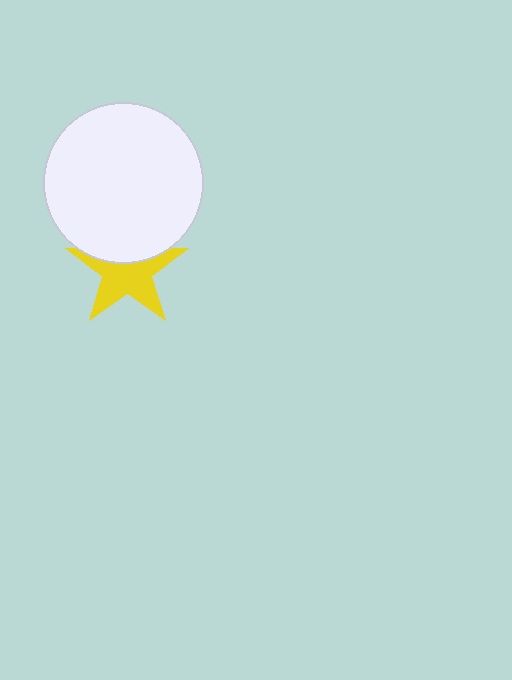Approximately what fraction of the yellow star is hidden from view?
Roughly 36% of the yellow star is hidden behind the white circle.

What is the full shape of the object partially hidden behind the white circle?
The partially hidden object is a yellow star.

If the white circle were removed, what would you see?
You would see the complete yellow star.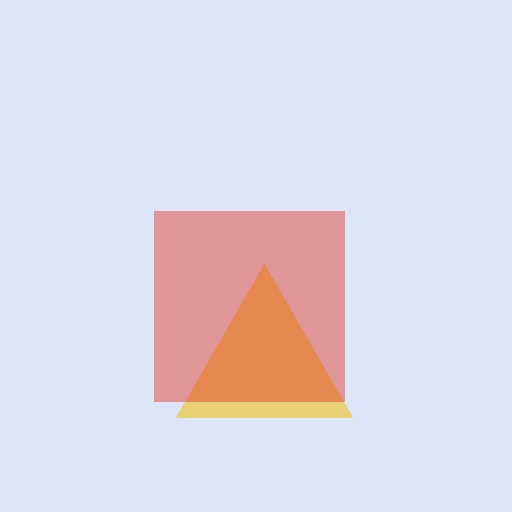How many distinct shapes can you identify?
There are 2 distinct shapes: a yellow triangle, a red square.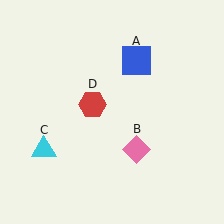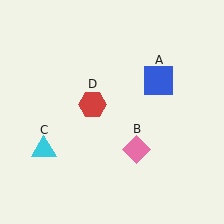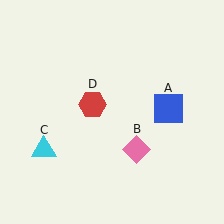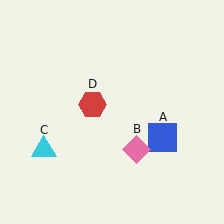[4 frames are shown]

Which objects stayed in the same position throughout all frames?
Pink diamond (object B) and cyan triangle (object C) and red hexagon (object D) remained stationary.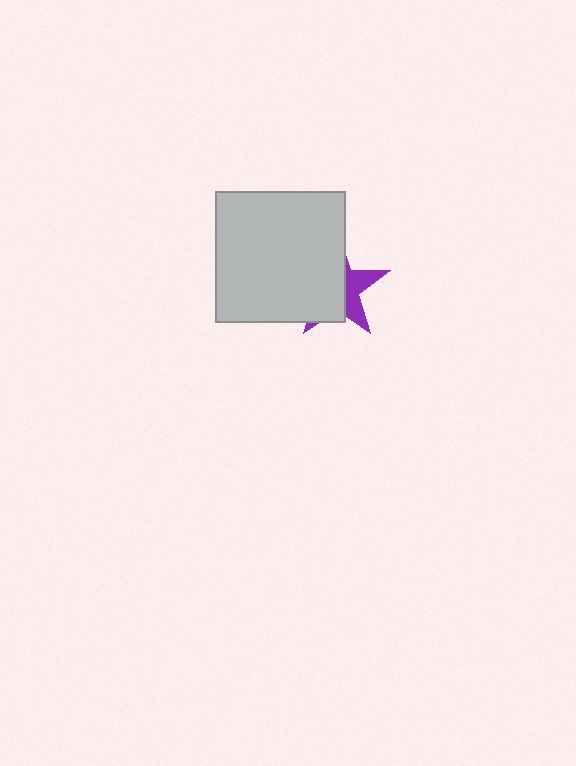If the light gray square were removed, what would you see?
You would see the complete purple star.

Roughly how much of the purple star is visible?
A small part of it is visible (roughly 36%).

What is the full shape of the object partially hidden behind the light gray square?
The partially hidden object is a purple star.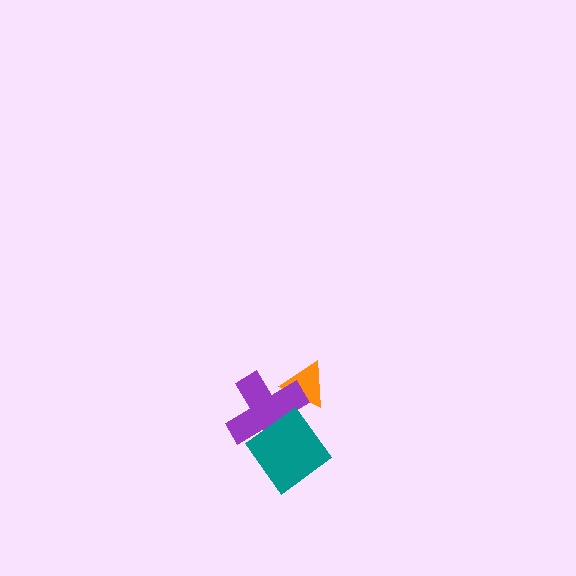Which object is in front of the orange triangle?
The purple cross is in front of the orange triangle.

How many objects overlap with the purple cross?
2 objects overlap with the purple cross.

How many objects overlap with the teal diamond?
1 object overlaps with the teal diamond.